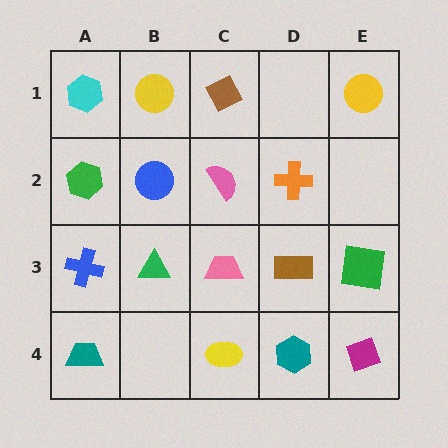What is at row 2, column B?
A blue circle.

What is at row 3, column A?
A blue cross.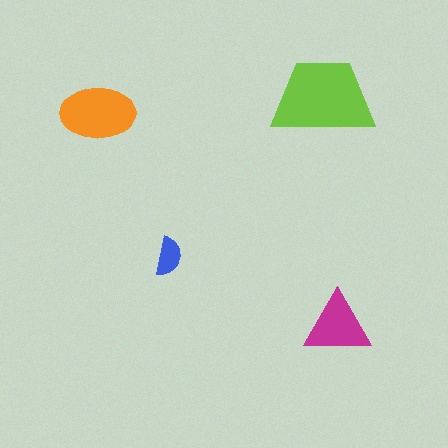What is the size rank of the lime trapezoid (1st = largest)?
1st.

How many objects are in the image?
There are 4 objects in the image.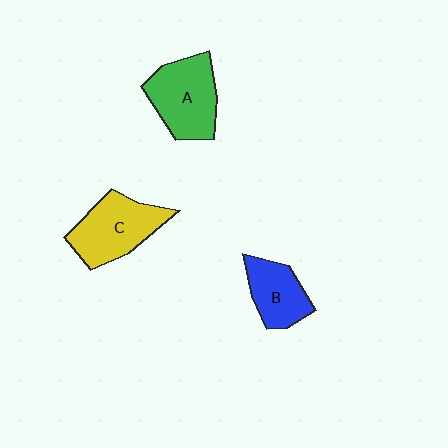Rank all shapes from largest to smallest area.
From largest to smallest: A (green), C (yellow), B (blue).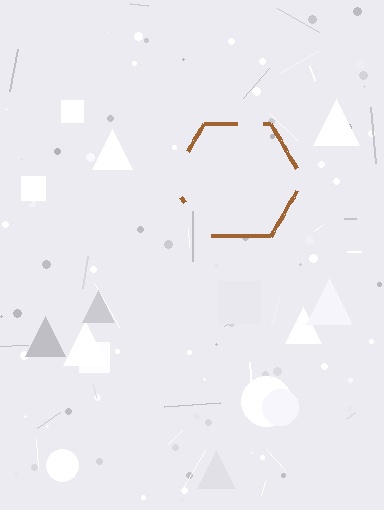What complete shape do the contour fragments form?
The contour fragments form a hexagon.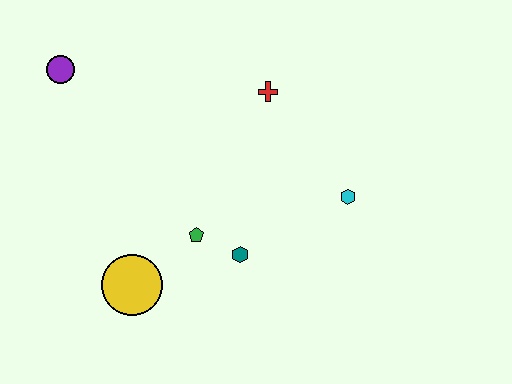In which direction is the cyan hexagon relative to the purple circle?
The cyan hexagon is to the right of the purple circle.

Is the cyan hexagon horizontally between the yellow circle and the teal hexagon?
No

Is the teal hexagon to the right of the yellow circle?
Yes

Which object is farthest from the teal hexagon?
The purple circle is farthest from the teal hexagon.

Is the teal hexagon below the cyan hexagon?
Yes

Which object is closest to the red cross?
The cyan hexagon is closest to the red cross.